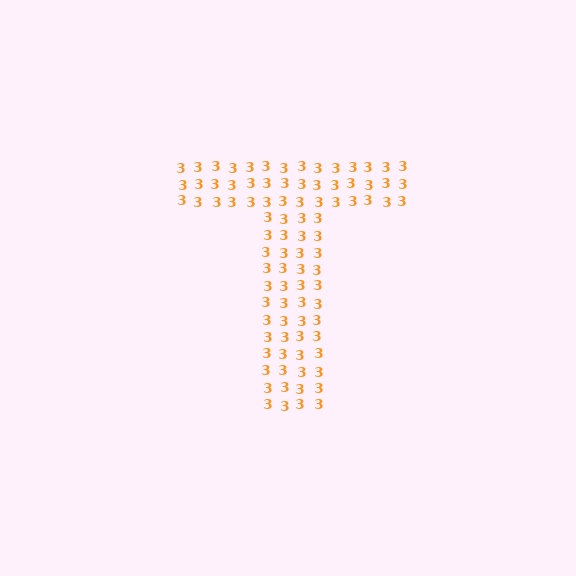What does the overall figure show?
The overall figure shows the letter T.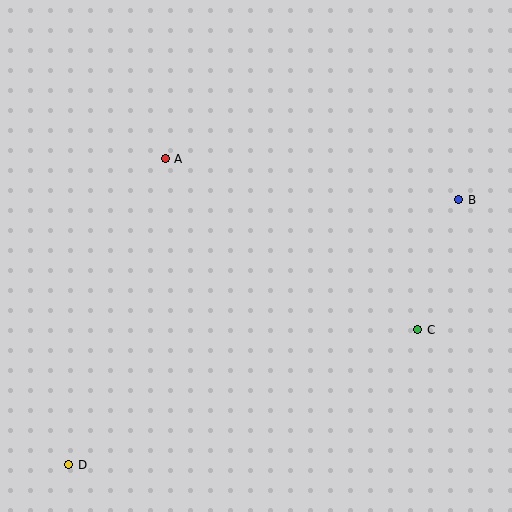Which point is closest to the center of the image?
Point A at (165, 159) is closest to the center.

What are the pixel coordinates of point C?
Point C is at (418, 330).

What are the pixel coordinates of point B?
Point B is at (459, 200).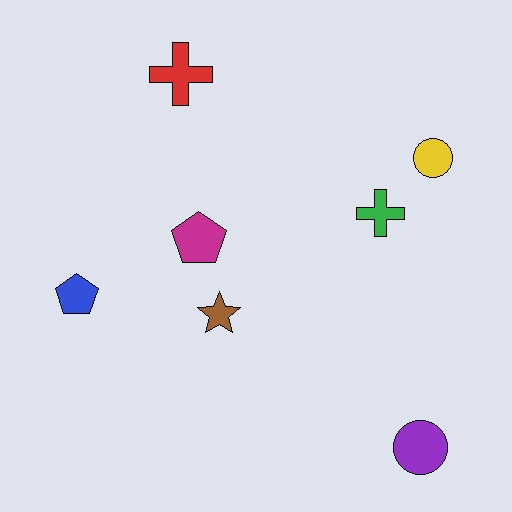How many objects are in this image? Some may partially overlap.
There are 7 objects.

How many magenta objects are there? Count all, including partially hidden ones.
There is 1 magenta object.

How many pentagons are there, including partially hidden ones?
There are 2 pentagons.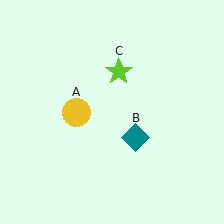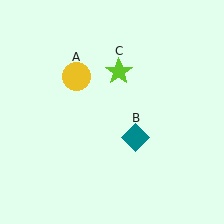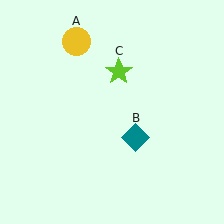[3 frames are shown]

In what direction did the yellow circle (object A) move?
The yellow circle (object A) moved up.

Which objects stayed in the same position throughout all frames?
Teal diamond (object B) and lime star (object C) remained stationary.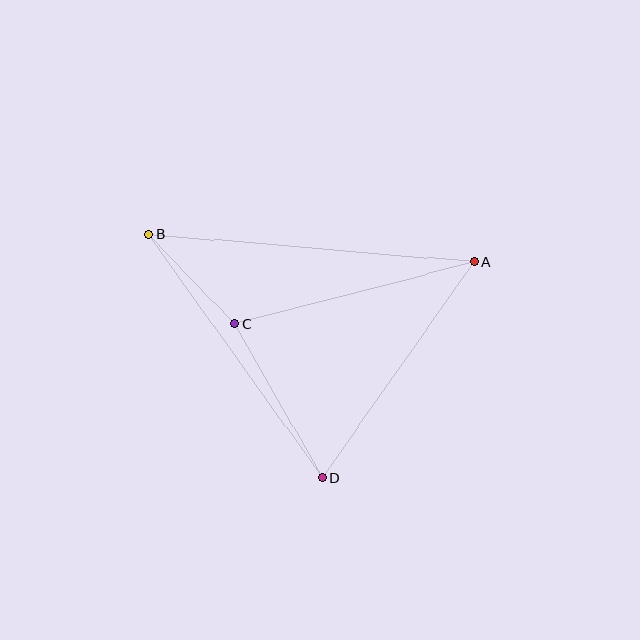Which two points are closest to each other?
Points B and C are closest to each other.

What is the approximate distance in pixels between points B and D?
The distance between B and D is approximately 299 pixels.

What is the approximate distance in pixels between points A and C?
The distance between A and C is approximately 247 pixels.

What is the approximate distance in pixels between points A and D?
The distance between A and D is approximately 264 pixels.